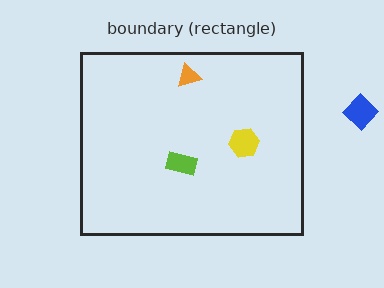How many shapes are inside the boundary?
3 inside, 1 outside.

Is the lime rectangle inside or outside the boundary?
Inside.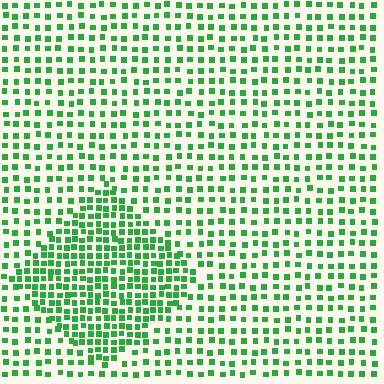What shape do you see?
I see a diamond.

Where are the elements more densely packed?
The elements are more densely packed inside the diamond boundary.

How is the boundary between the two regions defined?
The boundary is defined by a change in element density (approximately 1.9x ratio). All elements are the same color, size, and shape.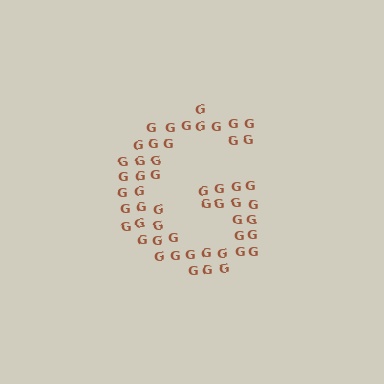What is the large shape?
The large shape is the letter G.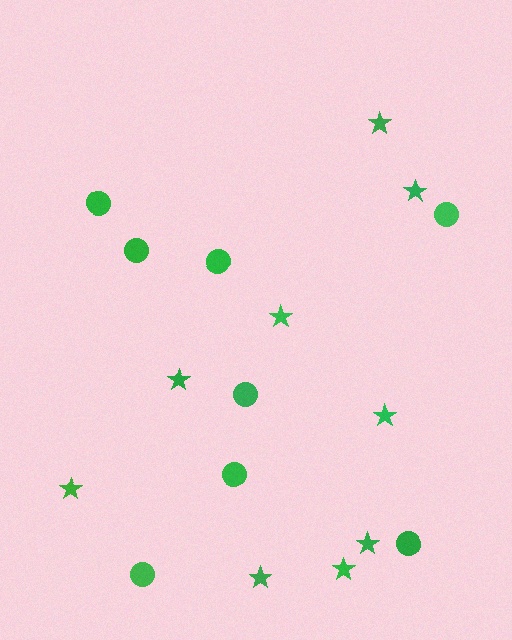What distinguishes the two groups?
There are 2 groups: one group of circles (8) and one group of stars (9).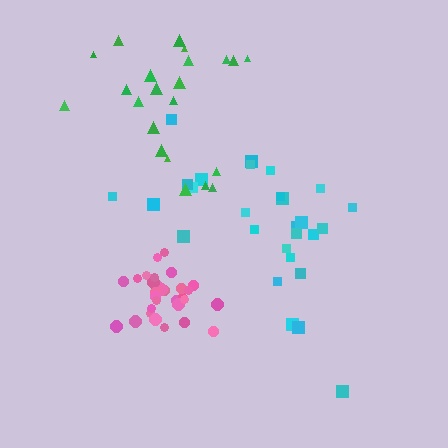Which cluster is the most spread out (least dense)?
Green.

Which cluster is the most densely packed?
Pink.